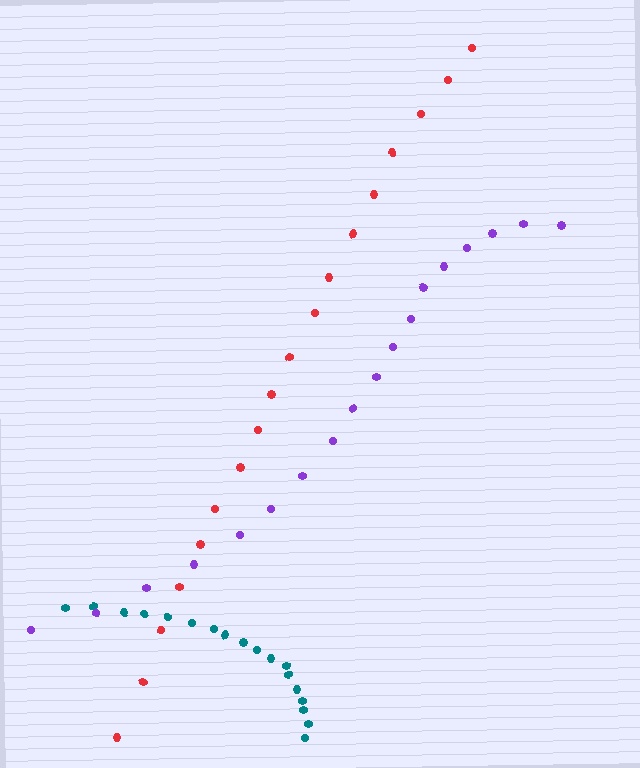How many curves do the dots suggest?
There are 3 distinct paths.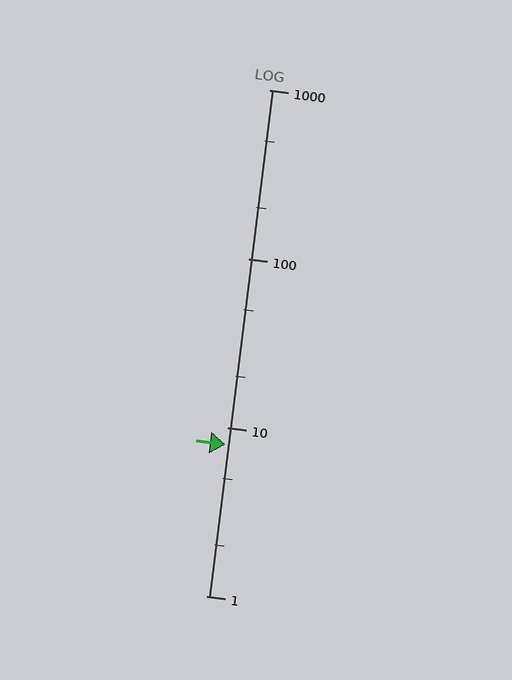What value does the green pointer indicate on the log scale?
The pointer indicates approximately 7.9.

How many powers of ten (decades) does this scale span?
The scale spans 3 decades, from 1 to 1000.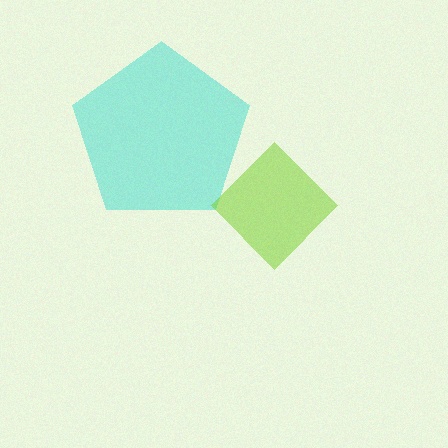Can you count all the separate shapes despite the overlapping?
Yes, there are 2 separate shapes.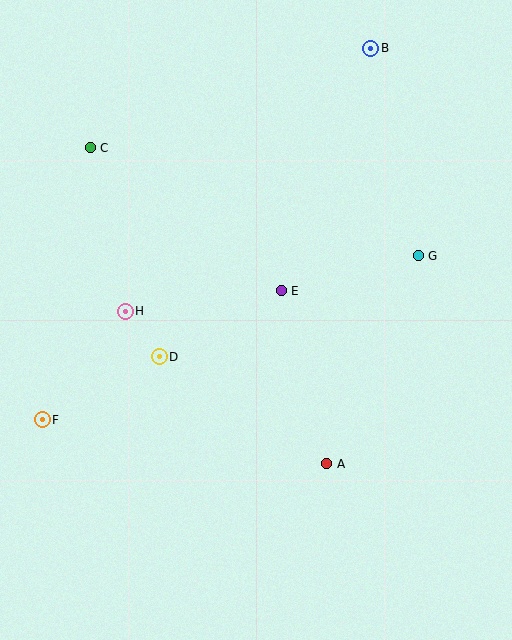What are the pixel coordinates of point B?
Point B is at (371, 48).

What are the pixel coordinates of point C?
Point C is at (90, 148).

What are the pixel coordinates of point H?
Point H is at (125, 311).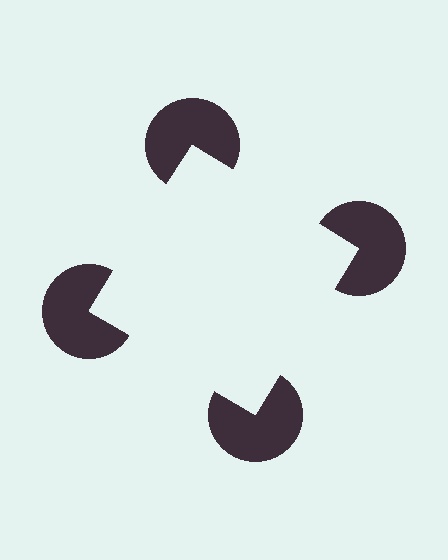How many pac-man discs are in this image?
There are 4 — one at each vertex of the illusory square.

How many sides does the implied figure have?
4 sides.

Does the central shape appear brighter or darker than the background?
It typically appears slightly brighter than the background, even though no actual brightness change is drawn.